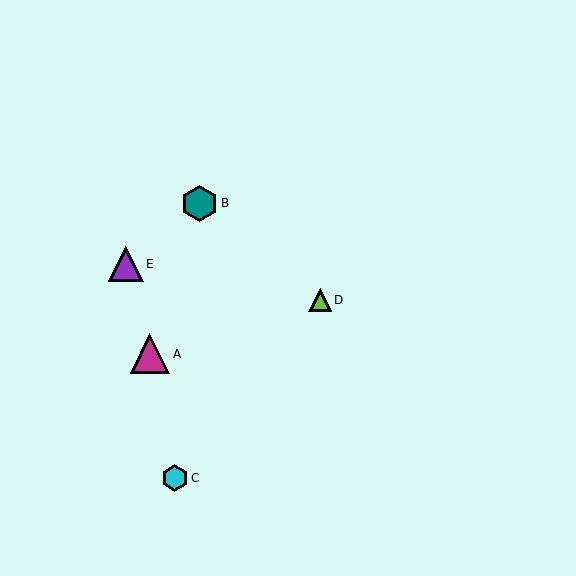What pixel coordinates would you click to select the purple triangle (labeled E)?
Click at (126, 264) to select the purple triangle E.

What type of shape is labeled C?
Shape C is a cyan hexagon.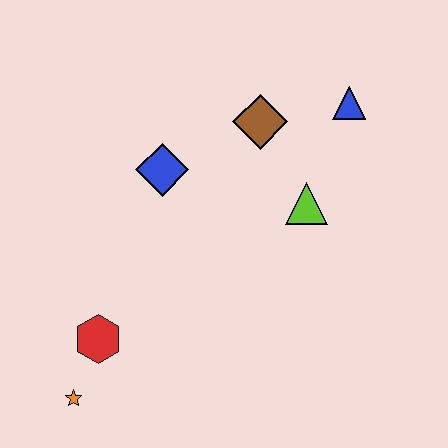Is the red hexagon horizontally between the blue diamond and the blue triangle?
No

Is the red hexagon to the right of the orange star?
Yes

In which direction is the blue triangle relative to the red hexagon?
The blue triangle is to the right of the red hexagon.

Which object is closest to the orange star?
The red hexagon is closest to the orange star.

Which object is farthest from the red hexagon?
The blue triangle is farthest from the red hexagon.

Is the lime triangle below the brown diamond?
Yes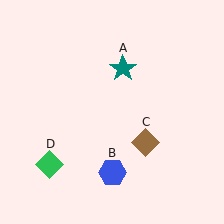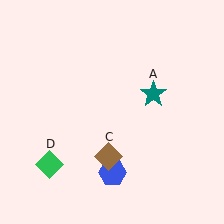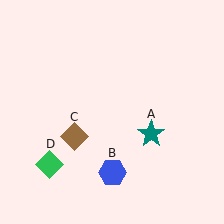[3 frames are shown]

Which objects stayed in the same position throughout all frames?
Blue hexagon (object B) and green diamond (object D) remained stationary.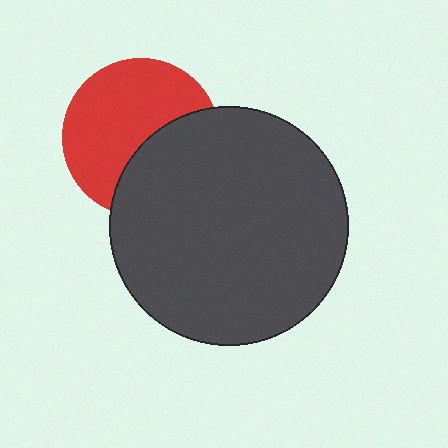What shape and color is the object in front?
The object in front is a dark gray circle.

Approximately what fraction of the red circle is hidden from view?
Roughly 39% of the red circle is hidden behind the dark gray circle.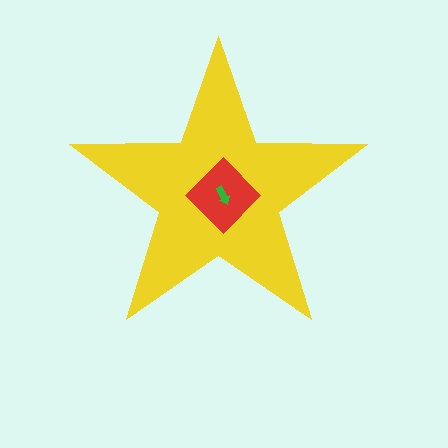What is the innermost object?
The green arrow.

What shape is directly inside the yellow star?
The red diamond.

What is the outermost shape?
The yellow star.